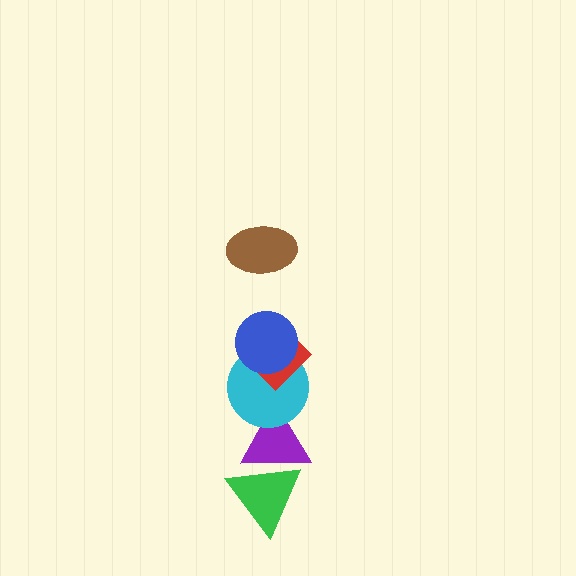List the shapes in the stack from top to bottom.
From top to bottom: the brown ellipse, the blue circle, the red diamond, the cyan circle, the purple triangle, the green triangle.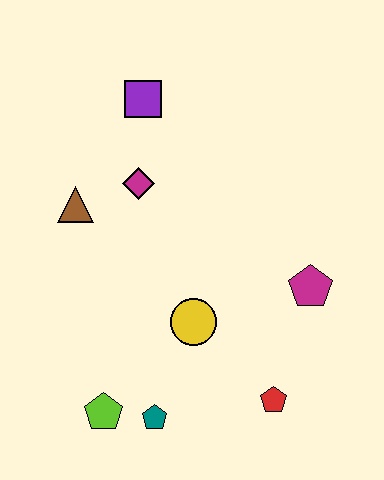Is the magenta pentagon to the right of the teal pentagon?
Yes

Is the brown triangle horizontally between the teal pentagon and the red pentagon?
No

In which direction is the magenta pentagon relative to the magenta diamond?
The magenta pentagon is to the right of the magenta diamond.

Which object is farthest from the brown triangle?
The red pentagon is farthest from the brown triangle.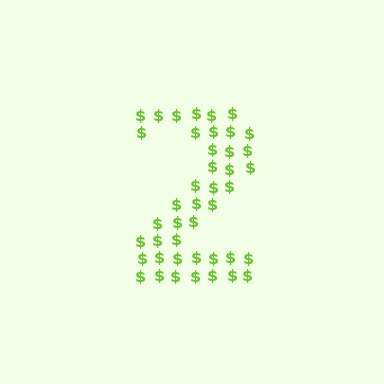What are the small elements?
The small elements are dollar signs.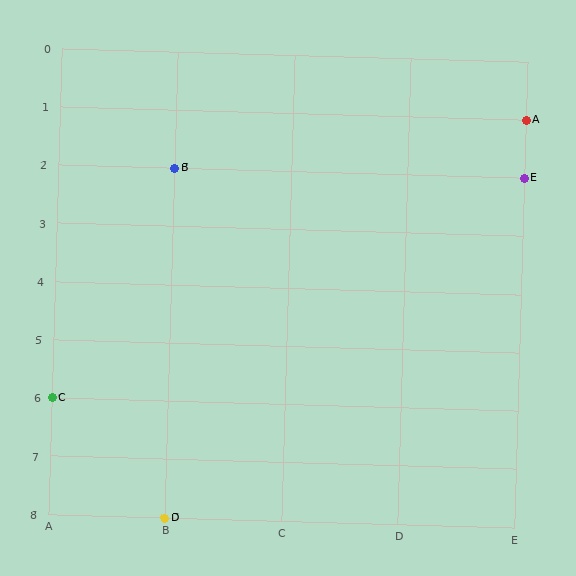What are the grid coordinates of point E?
Point E is at grid coordinates (E, 2).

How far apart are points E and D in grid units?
Points E and D are 3 columns and 6 rows apart (about 6.7 grid units diagonally).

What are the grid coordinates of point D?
Point D is at grid coordinates (B, 8).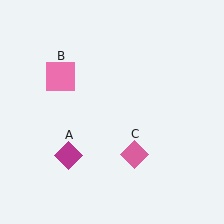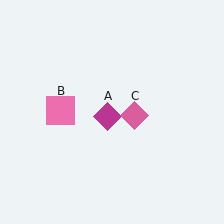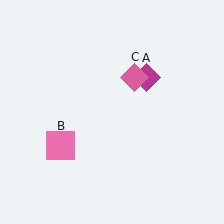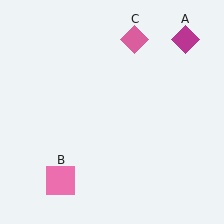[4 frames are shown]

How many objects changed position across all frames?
3 objects changed position: magenta diamond (object A), pink square (object B), pink diamond (object C).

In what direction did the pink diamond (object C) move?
The pink diamond (object C) moved up.